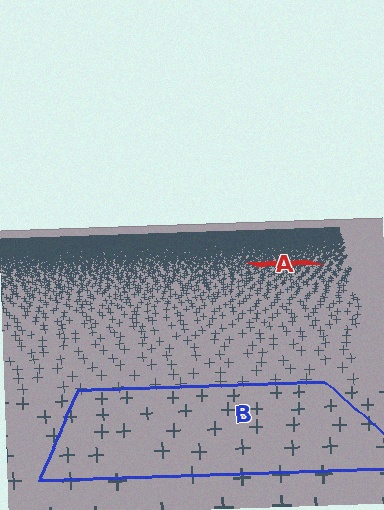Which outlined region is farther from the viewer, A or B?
Region A is farther from the viewer — the texture elements inside it appear smaller and more densely packed.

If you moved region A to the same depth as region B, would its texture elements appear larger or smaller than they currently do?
They would appear larger. At a closer depth, the same texture elements are projected at a bigger on-screen size.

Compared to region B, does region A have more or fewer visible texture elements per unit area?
Region A has more texture elements per unit area — they are packed more densely because it is farther away.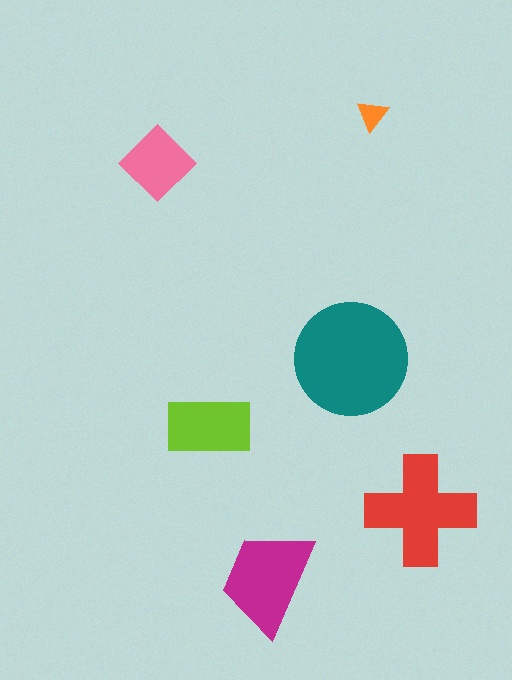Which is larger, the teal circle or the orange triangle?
The teal circle.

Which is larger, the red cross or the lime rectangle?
The red cross.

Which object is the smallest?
The orange triangle.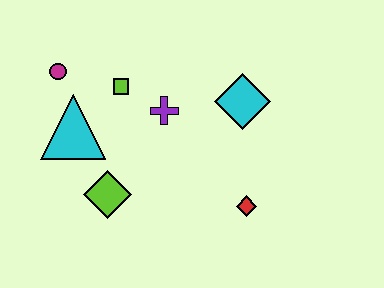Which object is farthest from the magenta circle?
The red diamond is farthest from the magenta circle.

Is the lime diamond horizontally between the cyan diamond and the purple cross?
No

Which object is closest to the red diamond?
The cyan diamond is closest to the red diamond.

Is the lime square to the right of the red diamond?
No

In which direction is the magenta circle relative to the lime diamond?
The magenta circle is above the lime diamond.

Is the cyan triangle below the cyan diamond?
Yes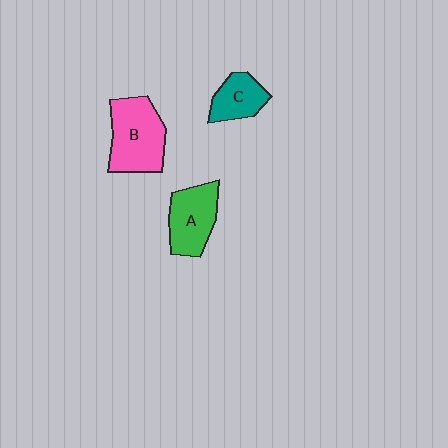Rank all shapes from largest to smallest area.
From largest to smallest: B (pink), A (green), C (teal).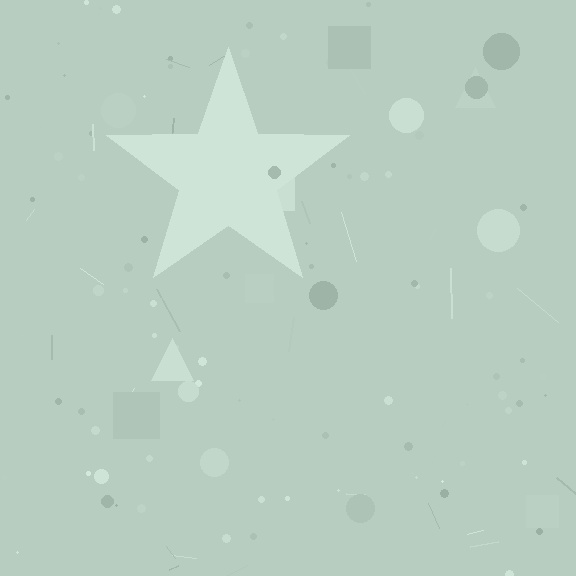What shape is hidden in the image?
A star is hidden in the image.